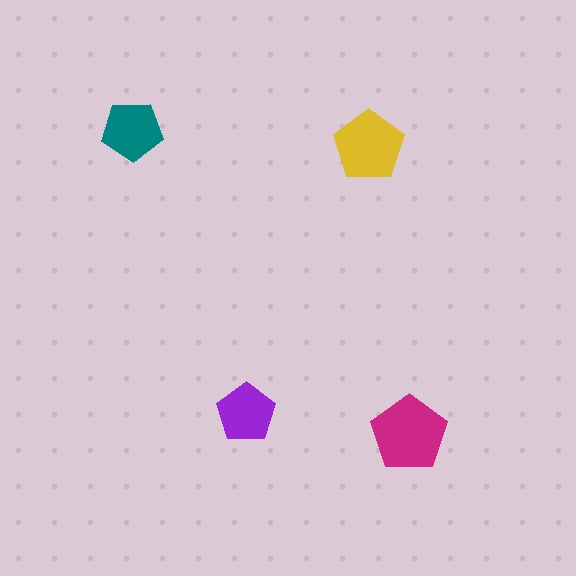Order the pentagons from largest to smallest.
the magenta one, the yellow one, the teal one, the purple one.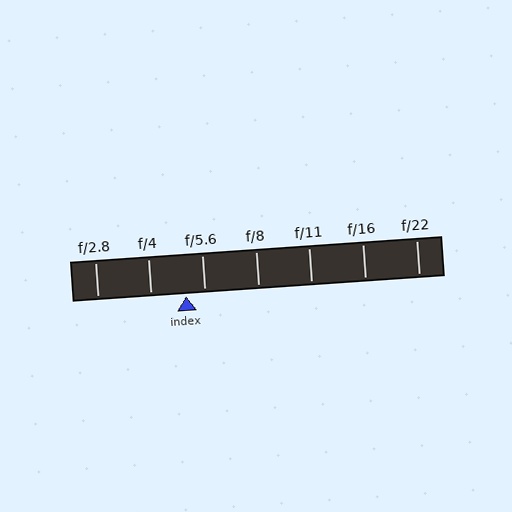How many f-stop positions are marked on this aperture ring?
There are 7 f-stop positions marked.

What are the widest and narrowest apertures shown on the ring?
The widest aperture shown is f/2.8 and the narrowest is f/22.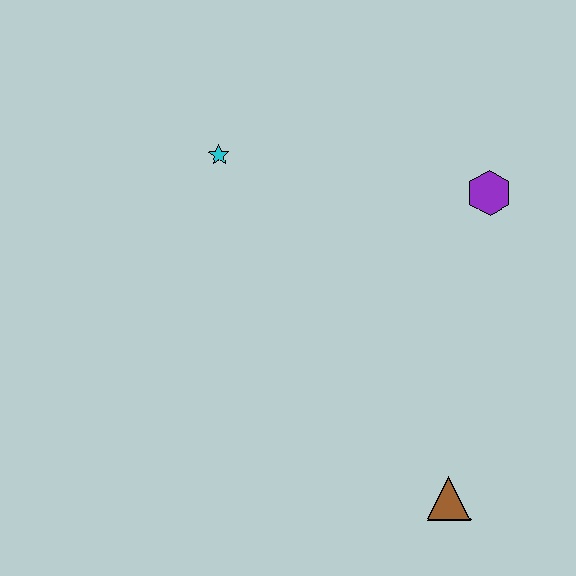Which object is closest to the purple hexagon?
The cyan star is closest to the purple hexagon.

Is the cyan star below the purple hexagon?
No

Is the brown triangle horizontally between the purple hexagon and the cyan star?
Yes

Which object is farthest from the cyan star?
The brown triangle is farthest from the cyan star.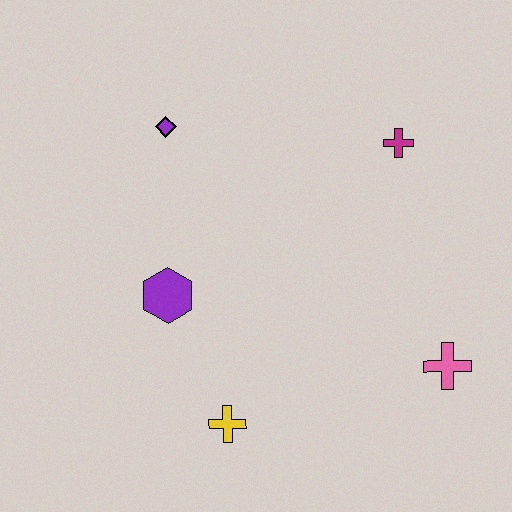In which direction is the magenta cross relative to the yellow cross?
The magenta cross is above the yellow cross.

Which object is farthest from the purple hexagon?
The pink cross is farthest from the purple hexagon.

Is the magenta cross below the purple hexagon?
No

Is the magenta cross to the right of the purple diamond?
Yes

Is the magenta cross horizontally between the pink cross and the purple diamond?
Yes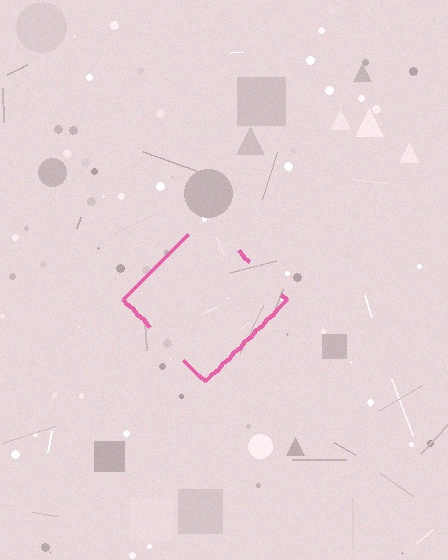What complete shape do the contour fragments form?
The contour fragments form a diamond.